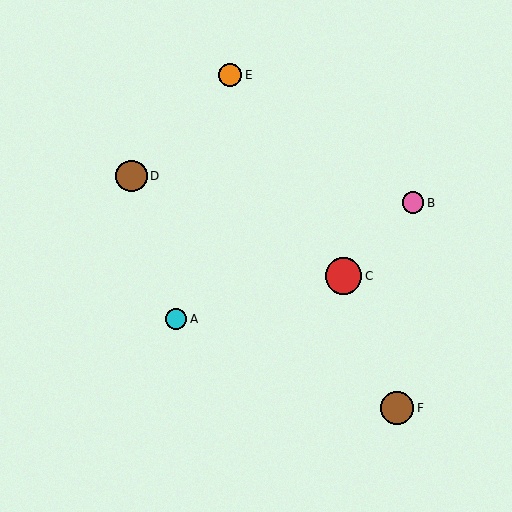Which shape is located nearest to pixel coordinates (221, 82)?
The orange circle (labeled E) at (230, 75) is nearest to that location.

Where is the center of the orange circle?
The center of the orange circle is at (230, 75).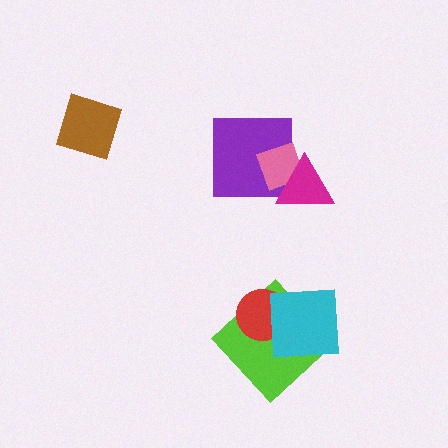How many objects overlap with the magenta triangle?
2 objects overlap with the magenta triangle.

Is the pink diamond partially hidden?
Yes, it is partially covered by another shape.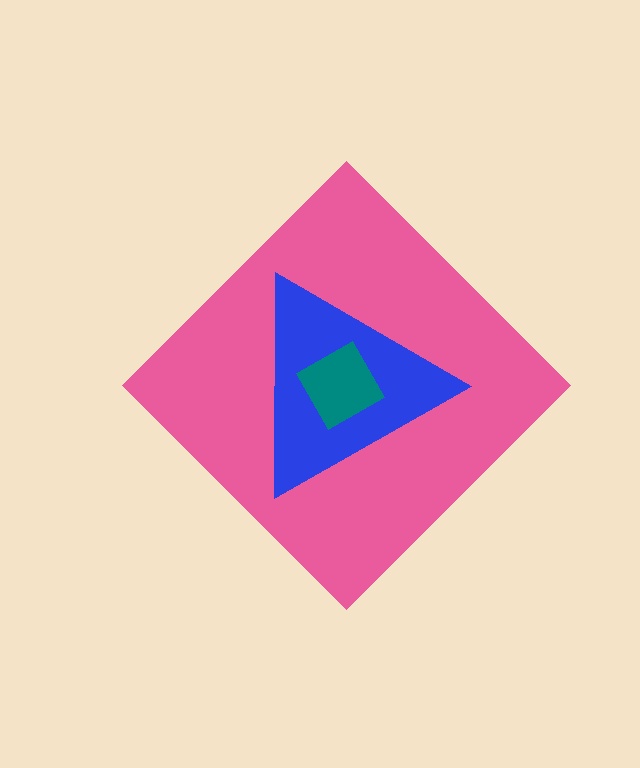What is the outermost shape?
The pink diamond.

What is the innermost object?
The teal square.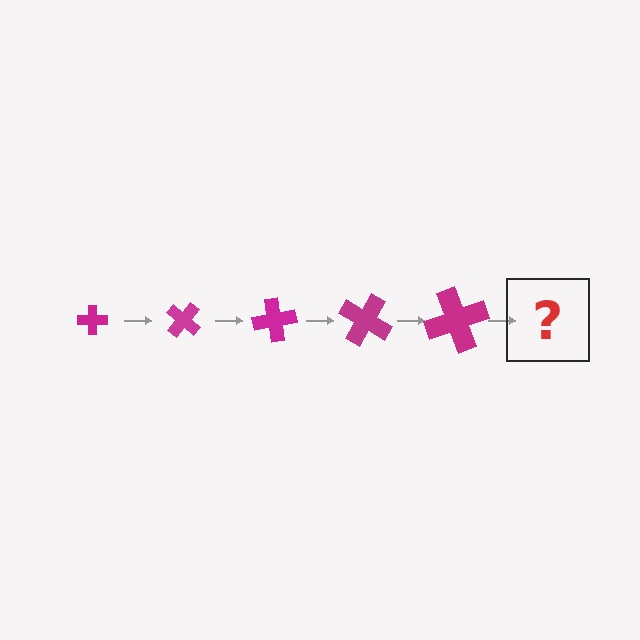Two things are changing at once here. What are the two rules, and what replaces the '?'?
The two rules are that the cross grows larger each step and it rotates 40 degrees each step. The '?' should be a cross, larger than the previous one and rotated 200 degrees from the start.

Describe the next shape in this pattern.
It should be a cross, larger than the previous one and rotated 200 degrees from the start.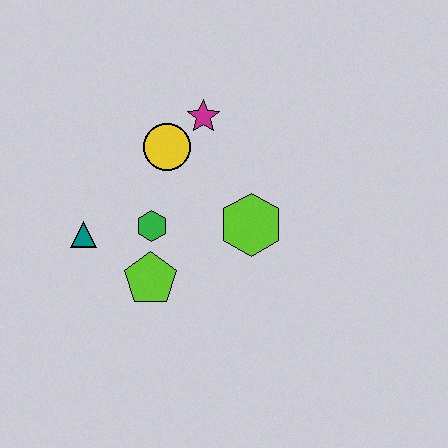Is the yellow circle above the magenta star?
No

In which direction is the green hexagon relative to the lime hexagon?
The green hexagon is to the left of the lime hexagon.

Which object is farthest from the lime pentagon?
The magenta star is farthest from the lime pentagon.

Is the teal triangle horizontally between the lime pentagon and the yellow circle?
No